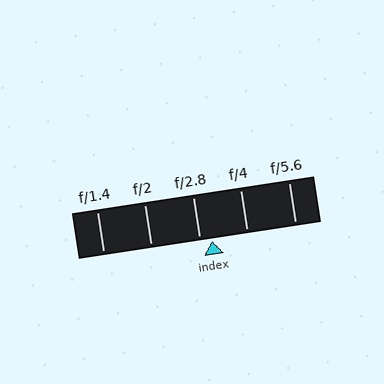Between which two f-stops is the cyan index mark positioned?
The index mark is between f/2.8 and f/4.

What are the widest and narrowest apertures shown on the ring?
The widest aperture shown is f/1.4 and the narrowest is f/5.6.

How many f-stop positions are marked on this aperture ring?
There are 5 f-stop positions marked.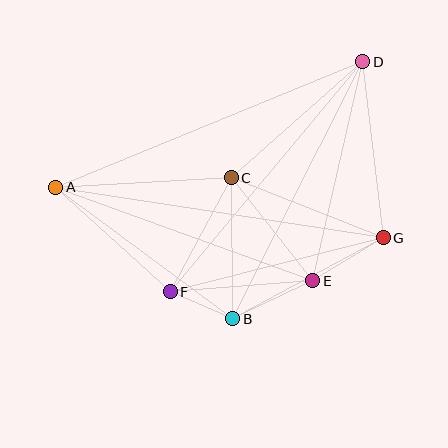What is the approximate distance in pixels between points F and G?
The distance between F and G is approximately 220 pixels.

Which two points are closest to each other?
Points B and F are closest to each other.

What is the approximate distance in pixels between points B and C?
The distance between B and C is approximately 141 pixels.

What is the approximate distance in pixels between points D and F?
The distance between D and F is approximately 300 pixels.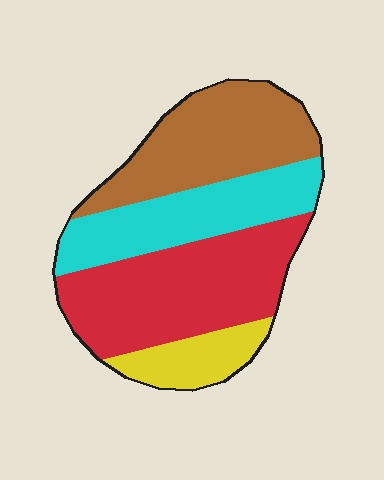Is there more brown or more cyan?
Brown.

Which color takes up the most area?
Red, at roughly 35%.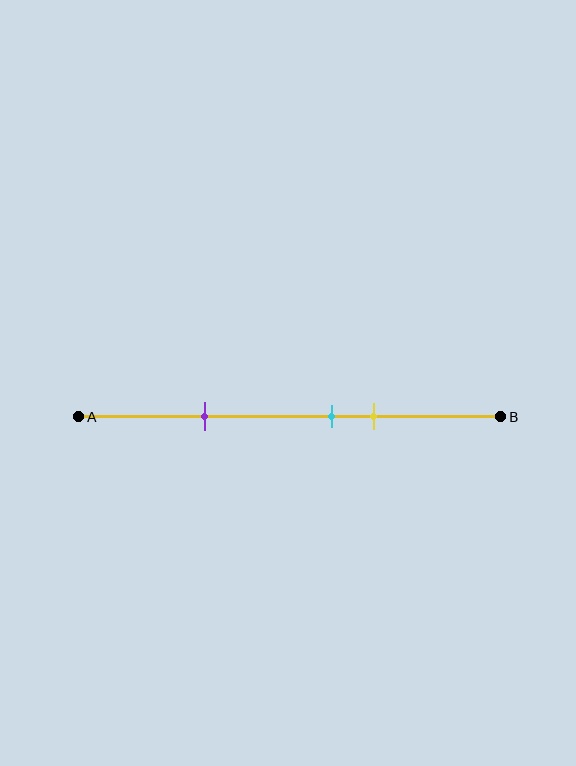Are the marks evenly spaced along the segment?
No, the marks are not evenly spaced.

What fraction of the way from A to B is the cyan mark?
The cyan mark is approximately 60% (0.6) of the way from A to B.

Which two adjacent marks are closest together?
The cyan and yellow marks are the closest adjacent pair.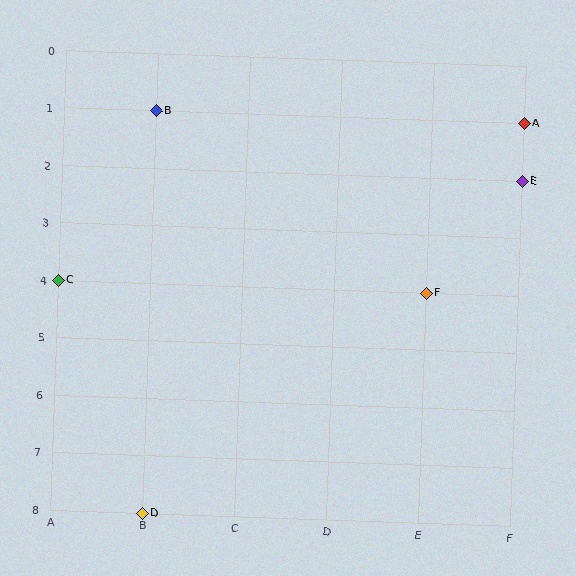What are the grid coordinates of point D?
Point D is at grid coordinates (B, 8).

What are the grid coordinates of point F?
Point F is at grid coordinates (E, 4).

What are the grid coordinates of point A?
Point A is at grid coordinates (F, 1).